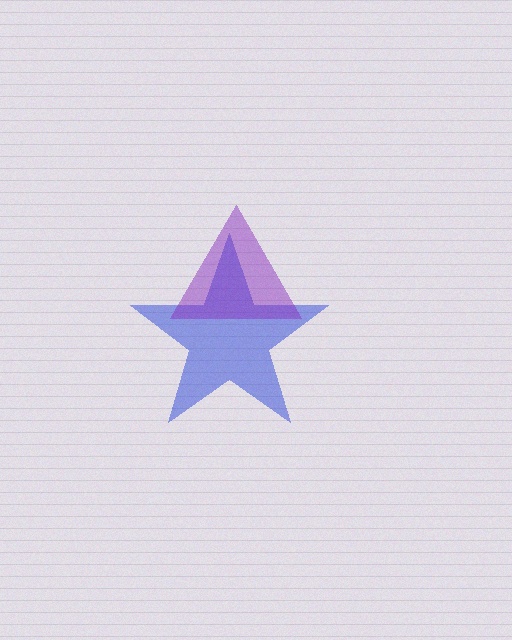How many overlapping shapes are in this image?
There are 2 overlapping shapes in the image.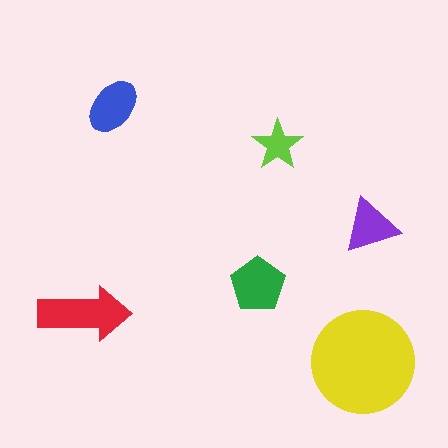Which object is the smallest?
The lime star.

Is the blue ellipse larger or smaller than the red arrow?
Smaller.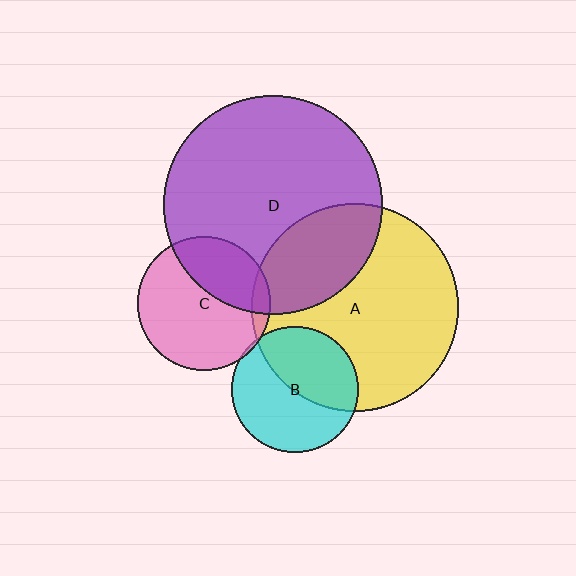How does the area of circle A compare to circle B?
Approximately 2.7 times.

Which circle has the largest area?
Circle D (purple).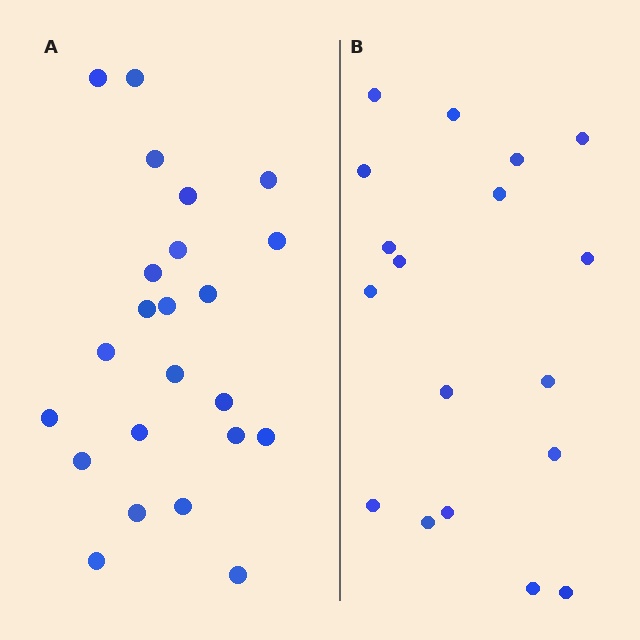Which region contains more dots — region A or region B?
Region A (the left region) has more dots.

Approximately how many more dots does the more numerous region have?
Region A has about 5 more dots than region B.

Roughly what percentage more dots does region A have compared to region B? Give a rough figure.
About 30% more.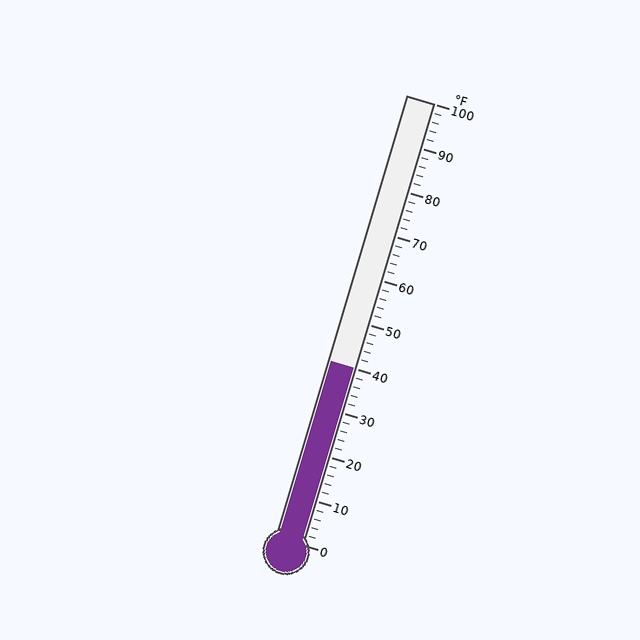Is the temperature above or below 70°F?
The temperature is below 70°F.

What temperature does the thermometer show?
The thermometer shows approximately 40°F.